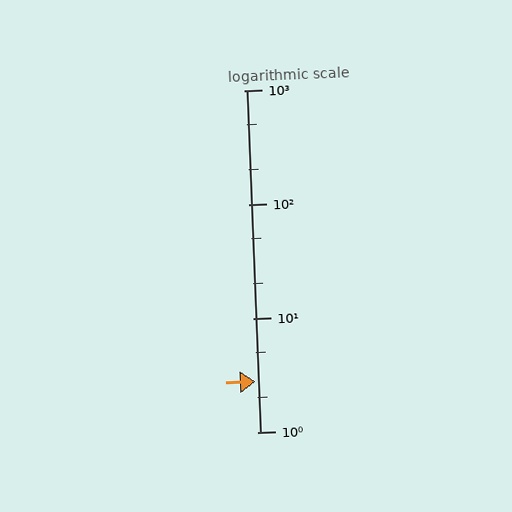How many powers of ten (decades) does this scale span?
The scale spans 3 decades, from 1 to 1000.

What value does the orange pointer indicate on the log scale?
The pointer indicates approximately 2.8.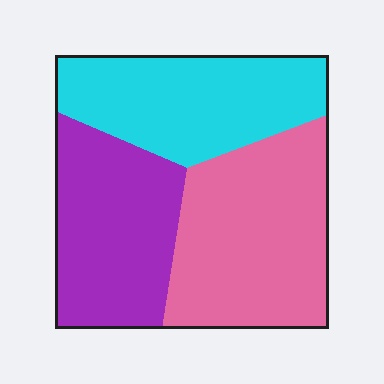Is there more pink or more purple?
Pink.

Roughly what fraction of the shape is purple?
Purple takes up between a sixth and a third of the shape.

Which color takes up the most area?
Pink, at roughly 40%.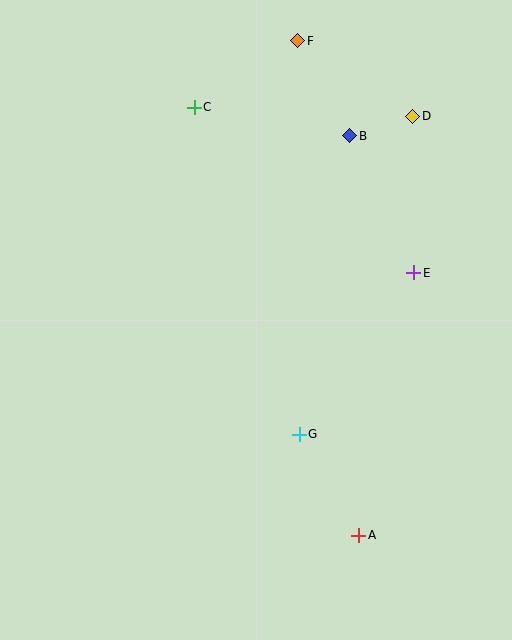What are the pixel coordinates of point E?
Point E is at (414, 273).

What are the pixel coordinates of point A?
Point A is at (359, 535).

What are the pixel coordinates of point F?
Point F is at (298, 41).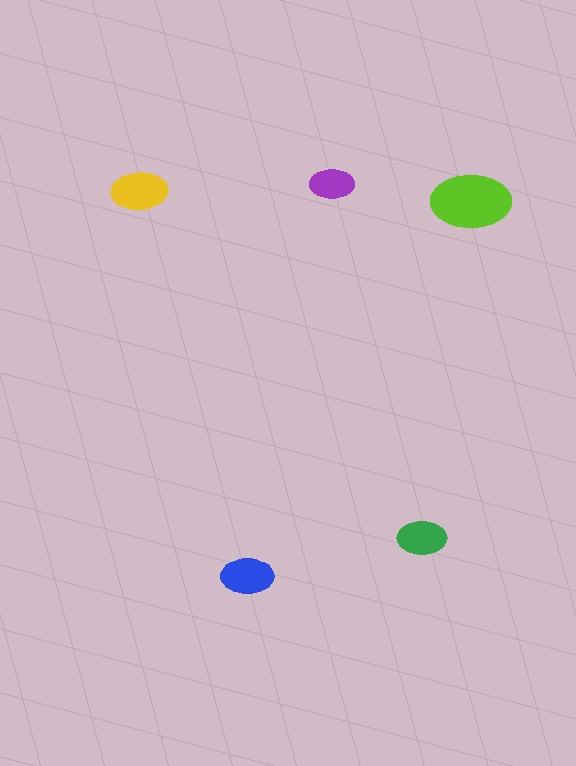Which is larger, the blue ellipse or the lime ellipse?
The lime one.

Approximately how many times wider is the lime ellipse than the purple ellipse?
About 2 times wider.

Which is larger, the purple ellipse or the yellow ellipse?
The yellow one.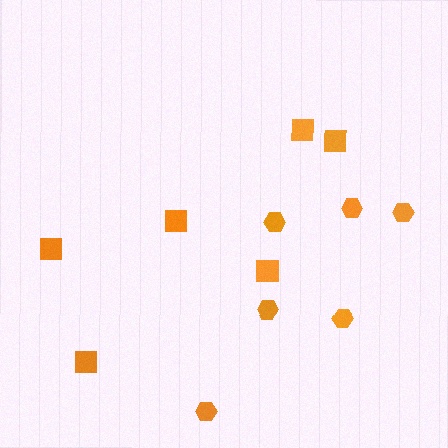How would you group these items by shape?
There are 2 groups: one group of squares (6) and one group of hexagons (6).